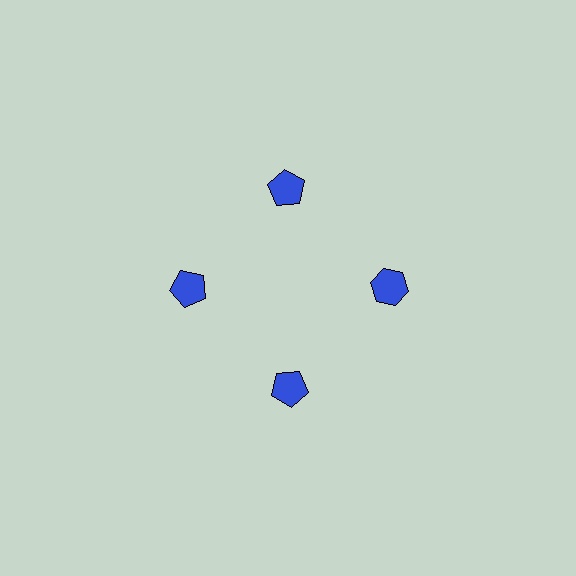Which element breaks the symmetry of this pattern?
The blue hexagon at roughly the 3 o'clock position breaks the symmetry. All other shapes are blue pentagons.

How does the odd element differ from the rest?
It has a different shape: hexagon instead of pentagon.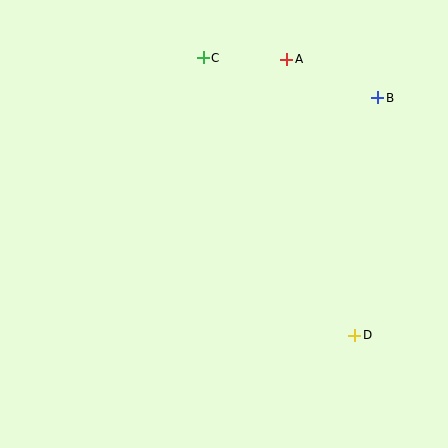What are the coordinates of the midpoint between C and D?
The midpoint between C and D is at (279, 196).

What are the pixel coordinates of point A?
Point A is at (287, 59).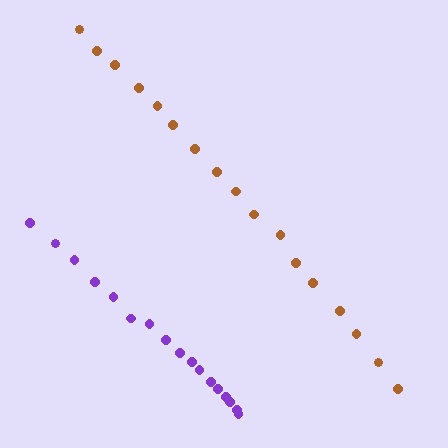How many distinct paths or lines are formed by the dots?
There are 2 distinct paths.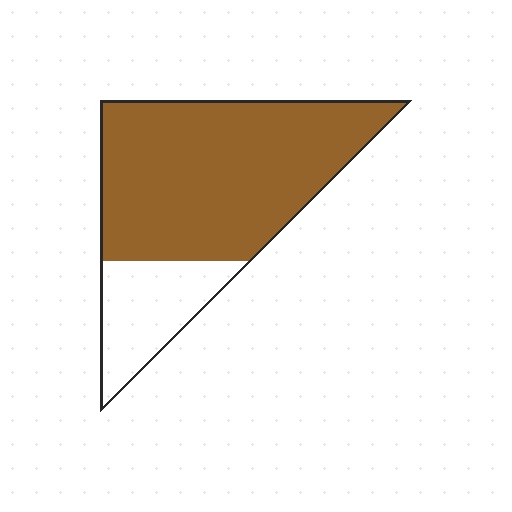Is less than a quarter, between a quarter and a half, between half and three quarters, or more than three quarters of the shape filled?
More than three quarters.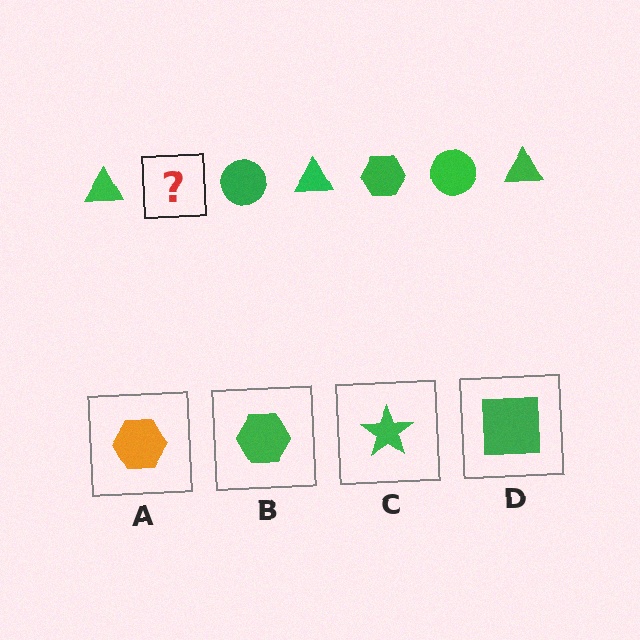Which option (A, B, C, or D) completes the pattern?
B.